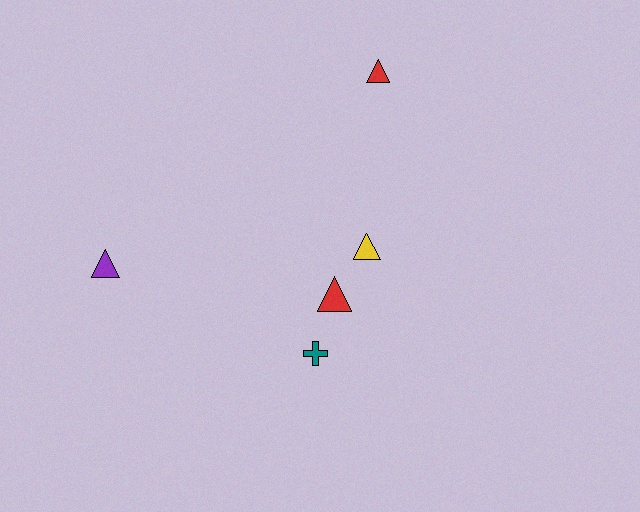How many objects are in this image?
There are 5 objects.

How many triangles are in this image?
There are 4 triangles.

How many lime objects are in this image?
There are no lime objects.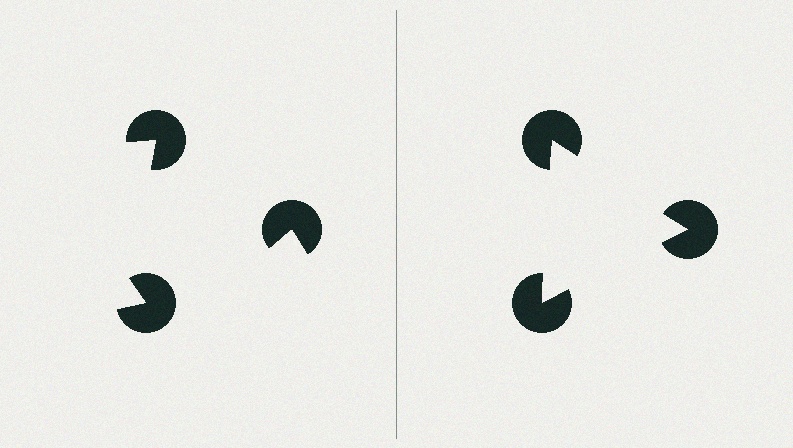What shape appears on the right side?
An illusory triangle.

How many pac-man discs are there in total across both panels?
6 — 3 on each side.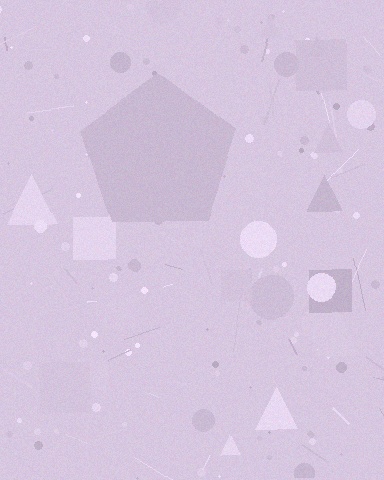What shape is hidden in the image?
A pentagon is hidden in the image.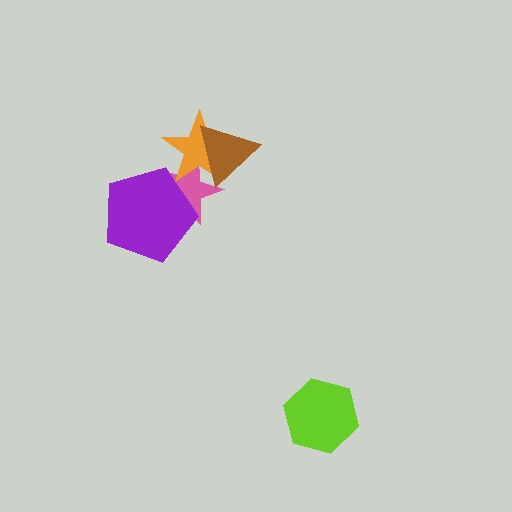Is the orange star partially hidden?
Yes, it is partially covered by another shape.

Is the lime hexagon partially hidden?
No, no other shape covers it.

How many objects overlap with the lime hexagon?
0 objects overlap with the lime hexagon.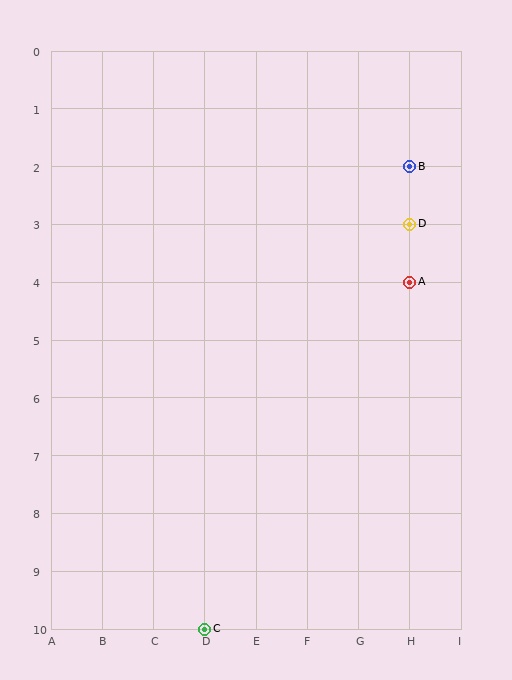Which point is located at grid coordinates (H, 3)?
Point D is at (H, 3).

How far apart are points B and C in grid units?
Points B and C are 4 columns and 8 rows apart (about 8.9 grid units diagonally).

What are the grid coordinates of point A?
Point A is at grid coordinates (H, 4).